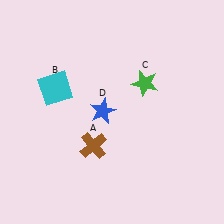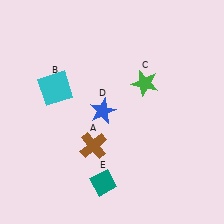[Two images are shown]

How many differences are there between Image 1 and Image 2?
There is 1 difference between the two images.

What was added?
A teal diamond (E) was added in Image 2.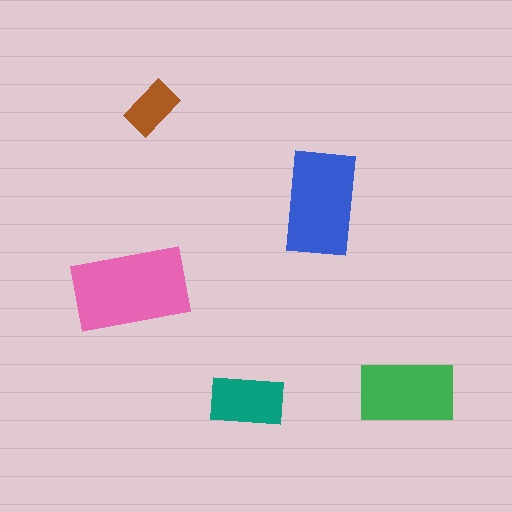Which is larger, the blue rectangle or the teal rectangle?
The blue one.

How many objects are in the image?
There are 5 objects in the image.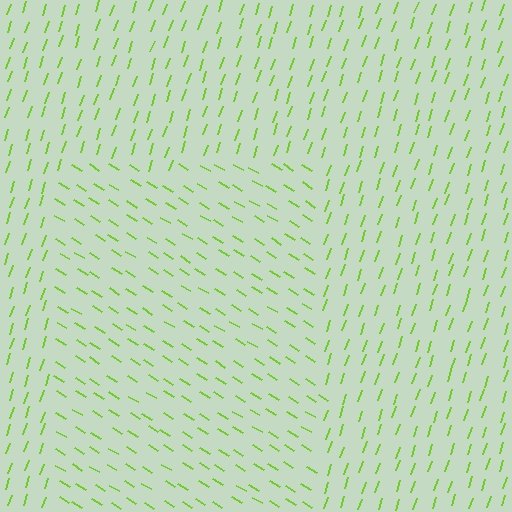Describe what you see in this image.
The image is filled with small lime line segments. A rectangle region in the image has lines oriented differently from the surrounding lines, creating a visible texture boundary.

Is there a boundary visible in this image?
Yes, there is a texture boundary formed by a change in line orientation.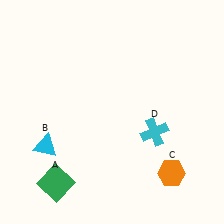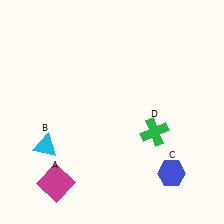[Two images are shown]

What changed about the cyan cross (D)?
In Image 1, D is cyan. In Image 2, it changed to green.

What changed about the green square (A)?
In Image 1, A is green. In Image 2, it changed to magenta.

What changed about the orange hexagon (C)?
In Image 1, C is orange. In Image 2, it changed to blue.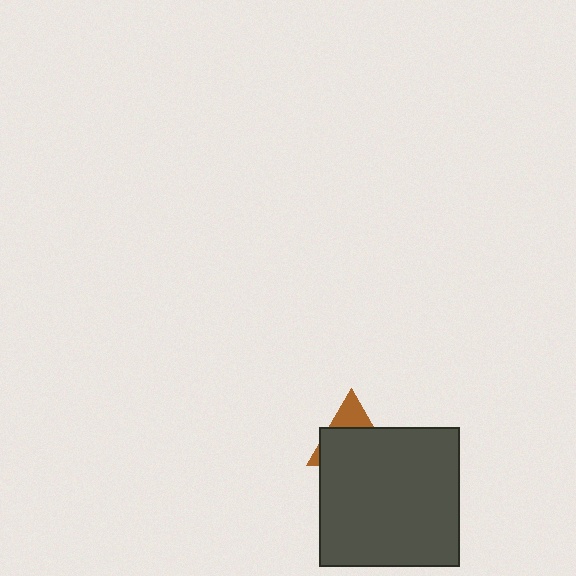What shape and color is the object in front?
The object in front is a dark gray square.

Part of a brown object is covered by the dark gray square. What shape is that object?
It is a triangle.